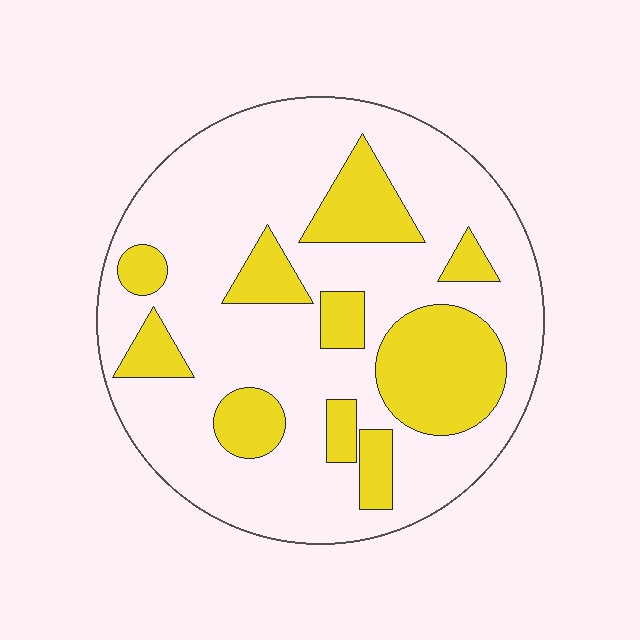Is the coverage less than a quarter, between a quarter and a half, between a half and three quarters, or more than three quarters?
Between a quarter and a half.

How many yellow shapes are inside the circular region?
10.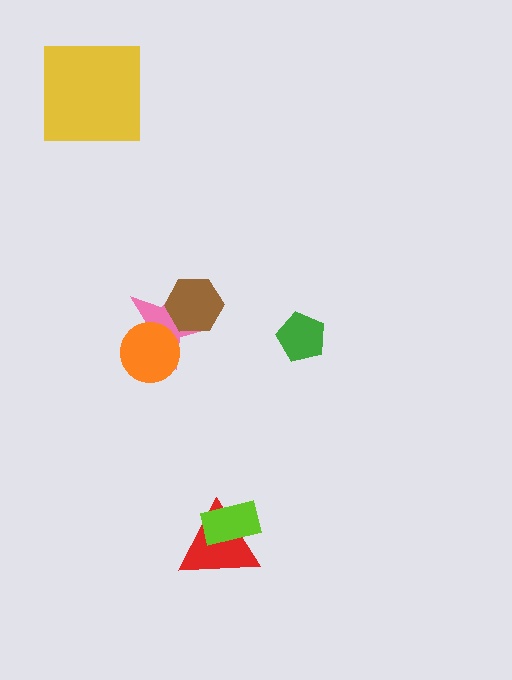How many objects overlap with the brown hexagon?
1 object overlaps with the brown hexagon.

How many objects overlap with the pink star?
2 objects overlap with the pink star.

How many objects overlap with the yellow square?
0 objects overlap with the yellow square.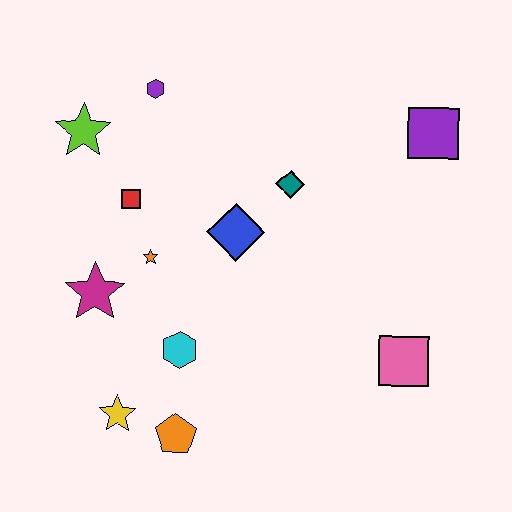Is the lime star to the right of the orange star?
No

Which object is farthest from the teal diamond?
The yellow star is farthest from the teal diamond.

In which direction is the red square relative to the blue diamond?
The red square is to the left of the blue diamond.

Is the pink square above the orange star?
No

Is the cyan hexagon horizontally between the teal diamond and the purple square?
No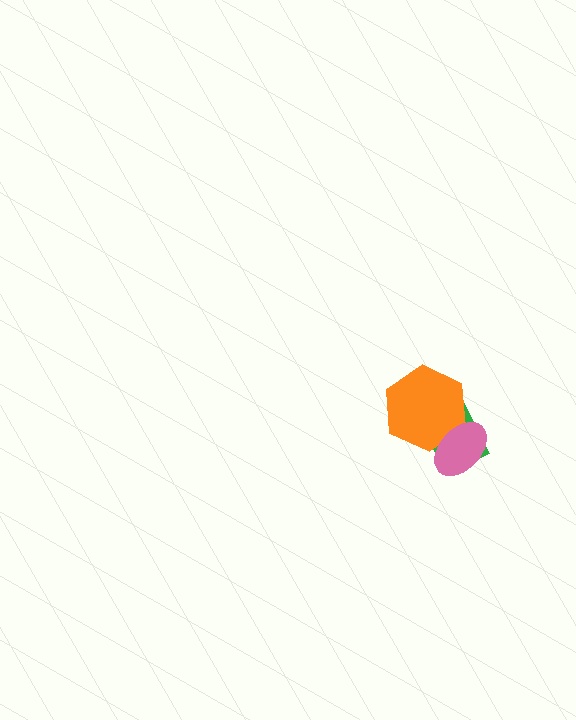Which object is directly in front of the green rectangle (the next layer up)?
The orange hexagon is directly in front of the green rectangle.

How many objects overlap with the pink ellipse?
2 objects overlap with the pink ellipse.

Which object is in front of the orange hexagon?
The pink ellipse is in front of the orange hexagon.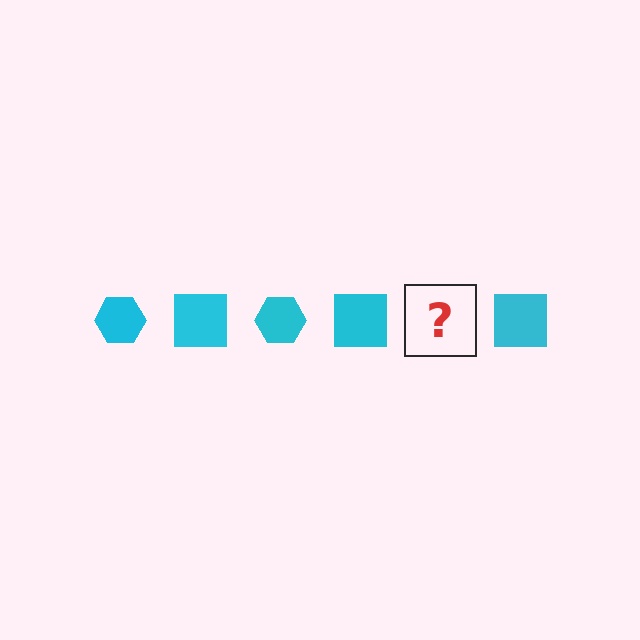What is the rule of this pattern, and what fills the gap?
The rule is that the pattern cycles through hexagon, square shapes in cyan. The gap should be filled with a cyan hexagon.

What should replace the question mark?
The question mark should be replaced with a cyan hexagon.